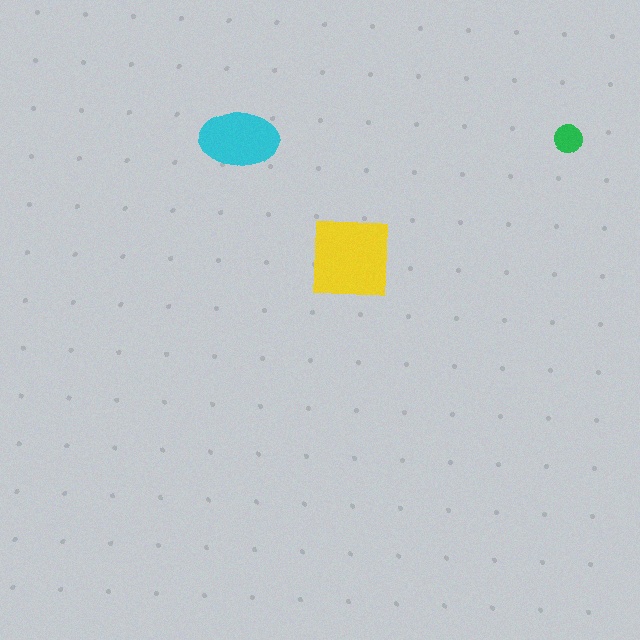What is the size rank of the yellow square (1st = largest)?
1st.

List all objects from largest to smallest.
The yellow square, the cyan ellipse, the green circle.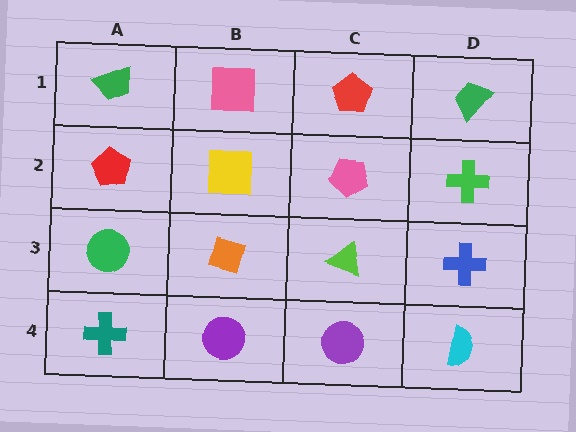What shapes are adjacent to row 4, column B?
An orange diamond (row 3, column B), a teal cross (row 4, column A), a purple circle (row 4, column C).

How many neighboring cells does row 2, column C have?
4.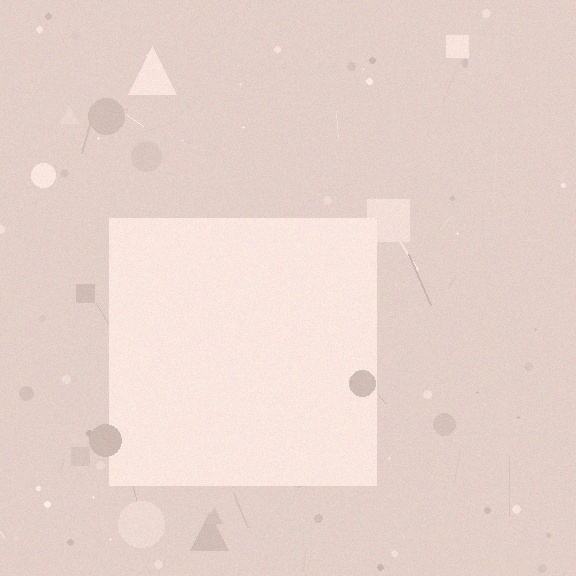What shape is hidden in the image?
A square is hidden in the image.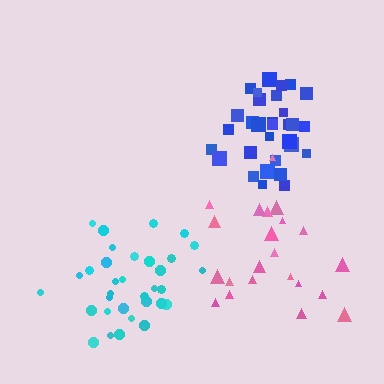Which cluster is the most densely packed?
Blue.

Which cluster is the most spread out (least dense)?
Pink.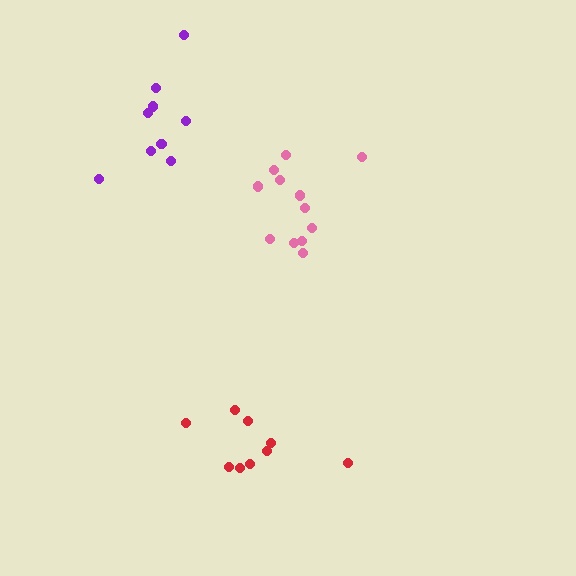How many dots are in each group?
Group 1: 9 dots, Group 2: 12 dots, Group 3: 9 dots (30 total).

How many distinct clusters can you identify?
There are 3 distinct clusters.